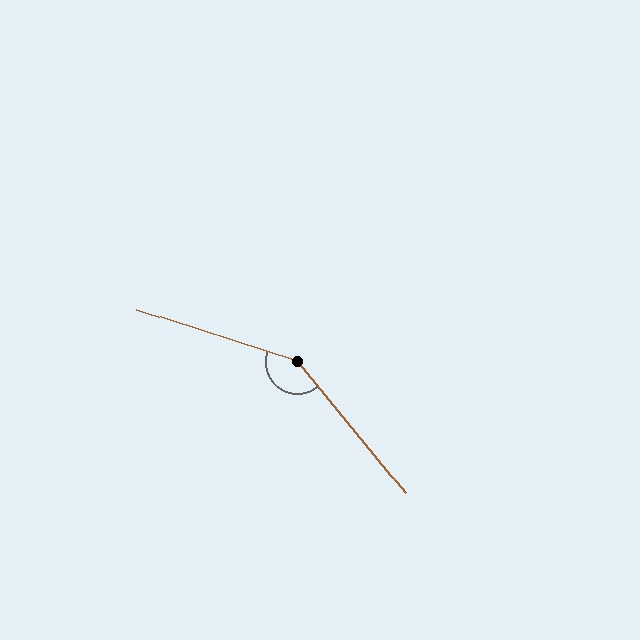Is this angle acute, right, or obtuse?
It is obtuse.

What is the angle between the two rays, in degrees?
Approximately 147 degrees.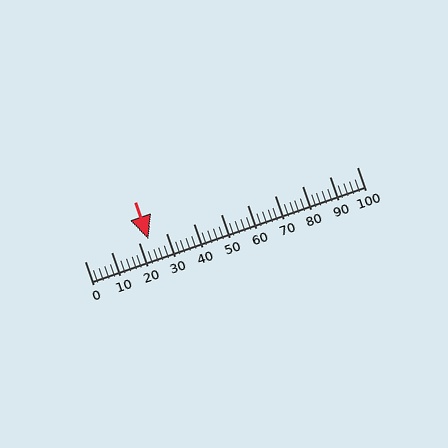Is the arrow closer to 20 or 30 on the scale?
The arrow is closer to 20.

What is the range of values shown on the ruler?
The ruler shows values from 0 to 100.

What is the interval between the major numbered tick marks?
The major tick marks are spaced 10 units apart.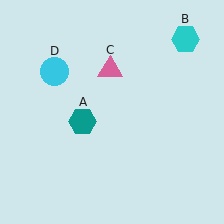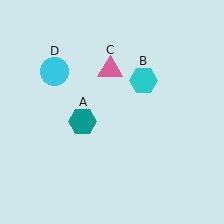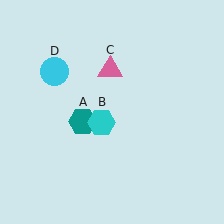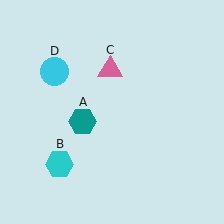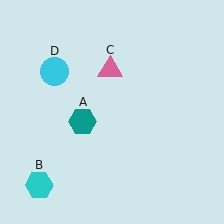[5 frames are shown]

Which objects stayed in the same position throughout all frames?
Teal hexagon (object A) and pink triangle (object C) and cyan circle (object D) remained stationary.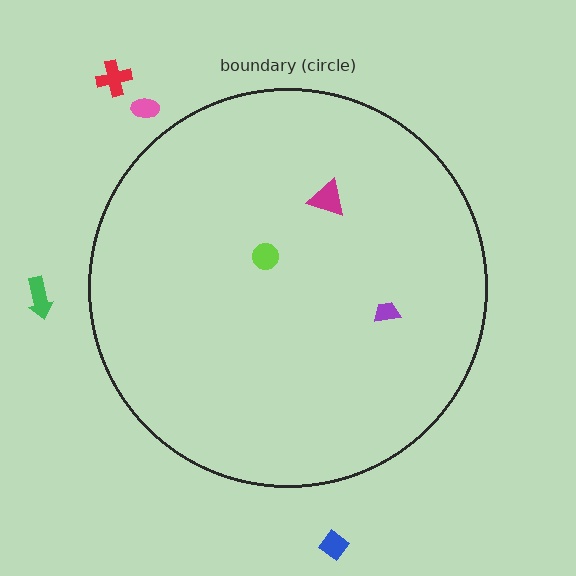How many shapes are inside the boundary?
3 inside, 4 outside.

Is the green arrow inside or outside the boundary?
Outside.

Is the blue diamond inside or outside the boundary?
Outside.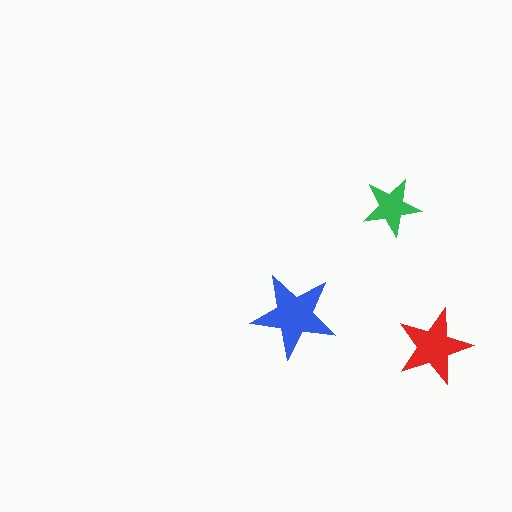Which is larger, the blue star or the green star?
The blue one.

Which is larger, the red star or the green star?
The red one.